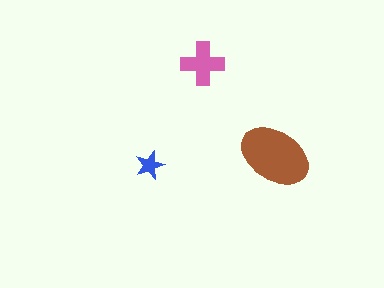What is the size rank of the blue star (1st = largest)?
3rd.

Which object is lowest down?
The blue star is bottommost.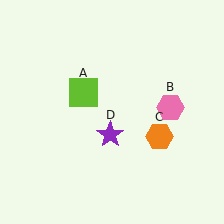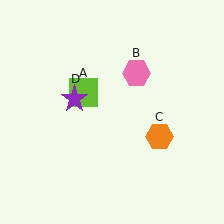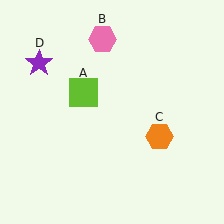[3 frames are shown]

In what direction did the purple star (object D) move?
The purple star (object D) moved up and to the left.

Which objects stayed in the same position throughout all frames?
Lime square (object A) and orange hexagon (object C) remained stationary.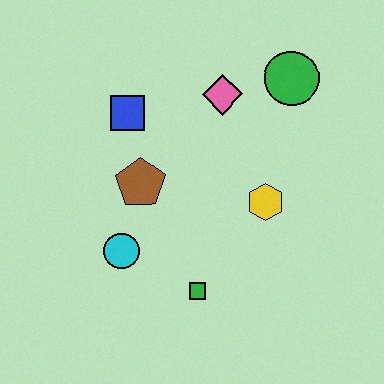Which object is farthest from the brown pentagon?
The green circle is farthest from the brown pentagon.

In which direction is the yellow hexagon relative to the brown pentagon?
The yellow hexagon is to the right of the brown pentagon.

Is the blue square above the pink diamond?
No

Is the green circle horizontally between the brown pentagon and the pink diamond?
No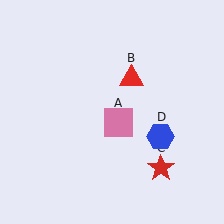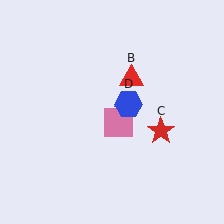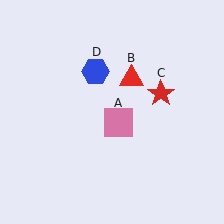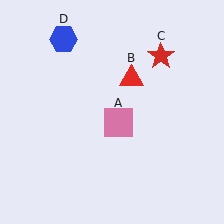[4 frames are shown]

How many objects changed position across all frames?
2 objects changed position: red star (object C), blue hexagon (object D).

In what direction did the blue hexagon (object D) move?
The blue hexagon (object D) moved up and to the left.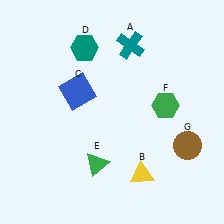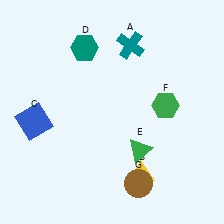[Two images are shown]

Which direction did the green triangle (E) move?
The green triangle (E) moved right.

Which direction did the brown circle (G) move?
The brown circle (G) moved left.